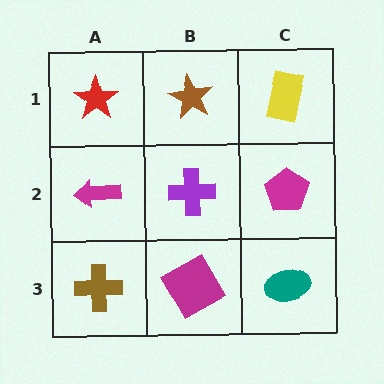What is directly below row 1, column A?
A magenta arrow.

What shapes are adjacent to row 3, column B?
A purple cross (row 2, column B), a brown cross (row 3, column A), a teal ellipse (row 3, column C).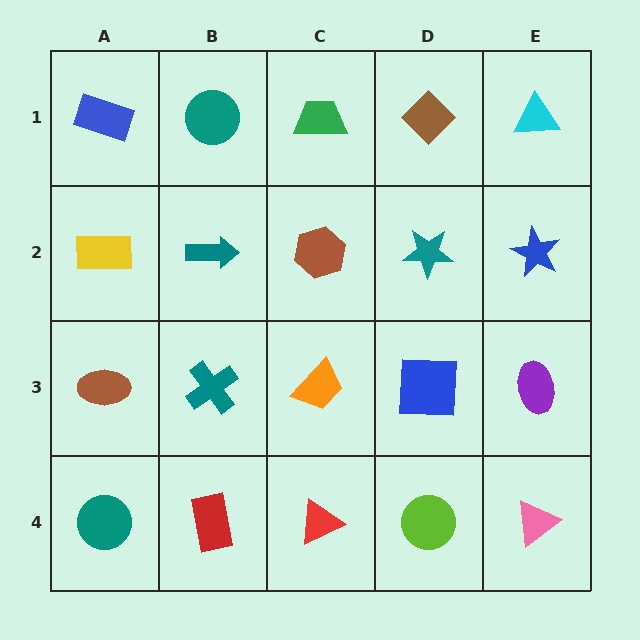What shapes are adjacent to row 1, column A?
A yellow rectangle (row 2, column A), a teal circle (row 1, column B).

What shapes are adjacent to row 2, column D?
A brown diamond (row 1, column D), a blue square (row 3, column D), a brown hexagon (row 2, column C), a blue star (row 2, column E).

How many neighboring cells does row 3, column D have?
4.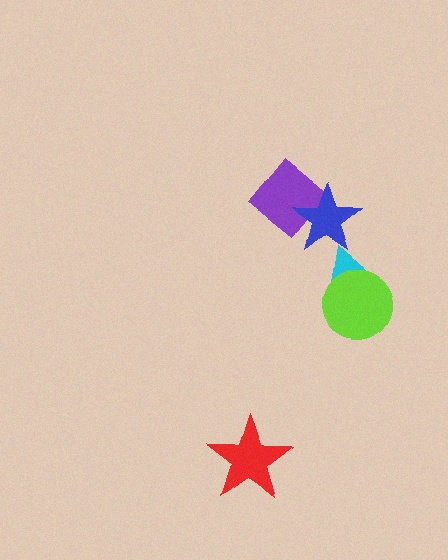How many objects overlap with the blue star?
2 objects overlap with the blue star.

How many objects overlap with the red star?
0 objects overlap with the red star.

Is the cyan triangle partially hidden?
Yes, it is partially covered by another shape.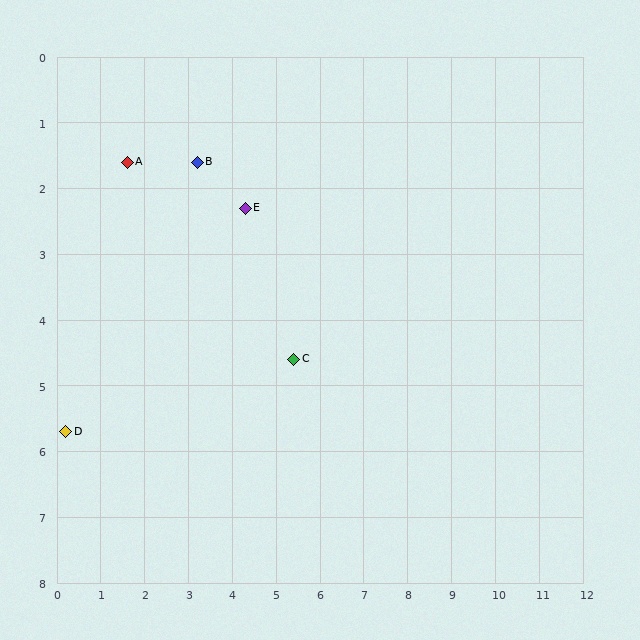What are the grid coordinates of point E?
Point E is at approximately (4.3, 2.3).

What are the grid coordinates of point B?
Point B is at approximately (3.2, 1.6).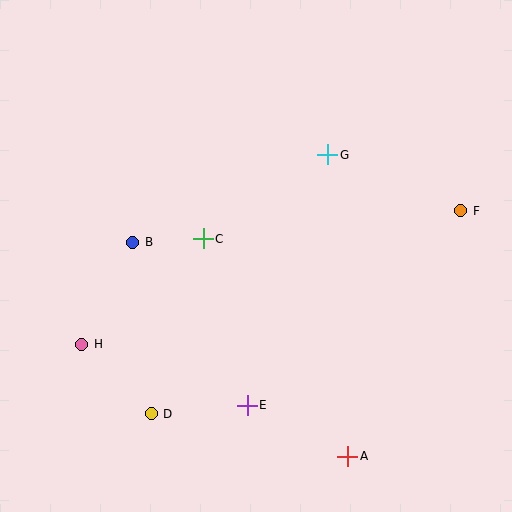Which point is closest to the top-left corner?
Point B is closest to the top-left corner.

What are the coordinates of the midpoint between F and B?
The midpoint between F and B is at (297, 226).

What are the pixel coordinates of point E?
Point E is at (247, 405).